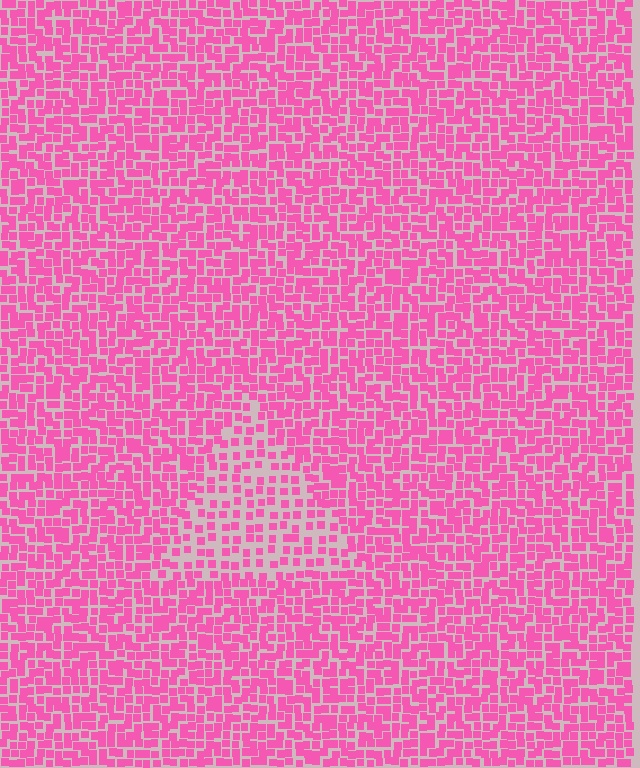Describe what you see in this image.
The image contains small pink elements arranged at two different densities. A triangle-shaped region is visible where the elements are less densely packed than the surrounding area.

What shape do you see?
I see a triangle.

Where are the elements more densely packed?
The elements are more densely packed outside the triangle boundary.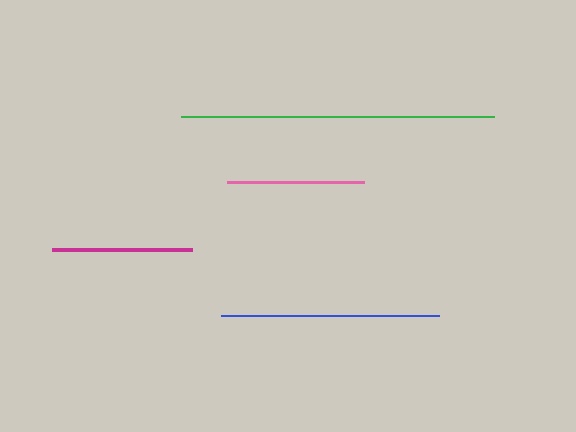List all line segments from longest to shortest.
From longest to shortest: green, blue, magenta, pink.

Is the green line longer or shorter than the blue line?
The green line is longer than the blue line.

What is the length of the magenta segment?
The magenta segment is approximately 140 pixels long.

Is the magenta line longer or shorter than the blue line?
The blue line is longer than the magenta line.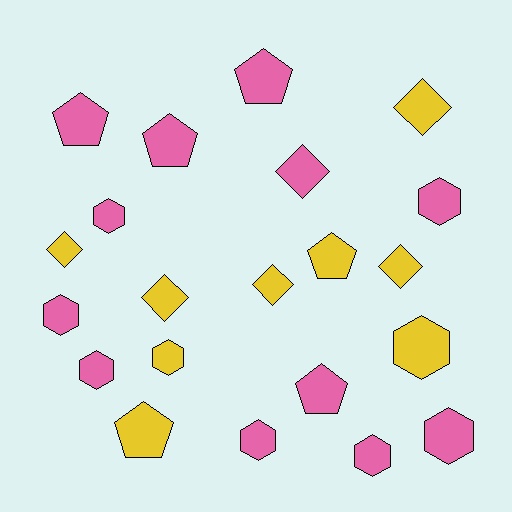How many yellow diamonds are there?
There are 5 yellow diamonds.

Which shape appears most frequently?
Hexagon, with 9 objects.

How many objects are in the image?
There are 21 objects.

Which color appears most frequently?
Pink, with 12 objects.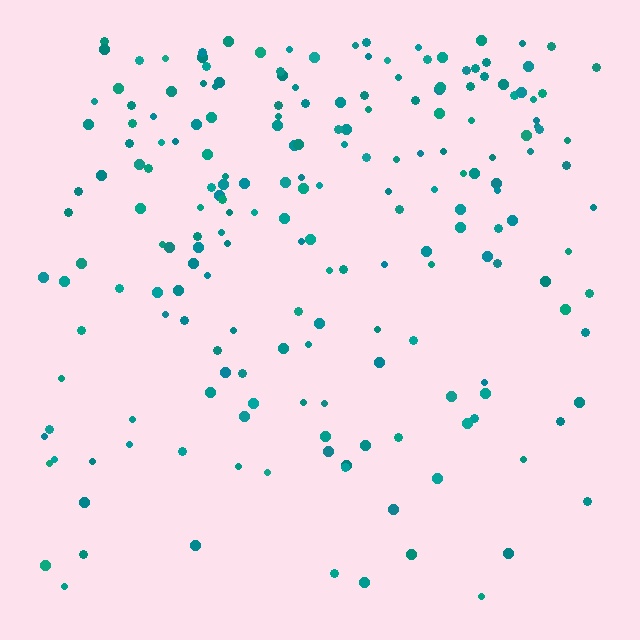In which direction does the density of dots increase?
From bottom to top, with the top side densest.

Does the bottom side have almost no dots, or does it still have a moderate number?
Still a moderate number, just noticeably fewer than the top.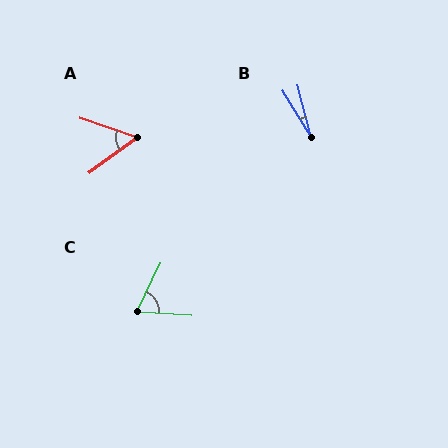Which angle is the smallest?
B, at approximately 18 degrees.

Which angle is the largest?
C, at approximately 68 degrees.